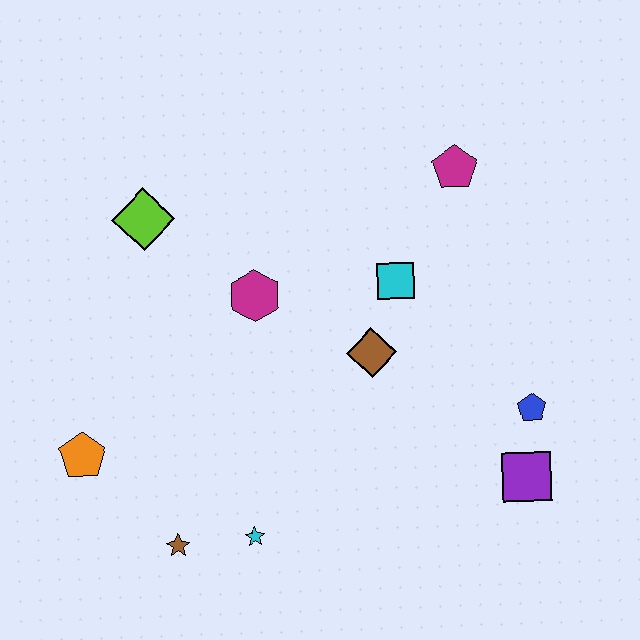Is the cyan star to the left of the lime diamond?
No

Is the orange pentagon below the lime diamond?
Yes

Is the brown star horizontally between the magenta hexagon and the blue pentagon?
No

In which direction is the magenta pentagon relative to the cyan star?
The magenta pentagon is above the cyan star.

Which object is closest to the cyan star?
The brown star is closest to the cyan star.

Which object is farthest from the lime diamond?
The purple square is farthest from the lime diamond.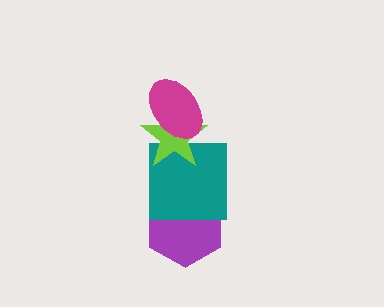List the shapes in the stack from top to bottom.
From top to bottom: the magenta ellipse, the lime star, the teal square, the purple hexagon.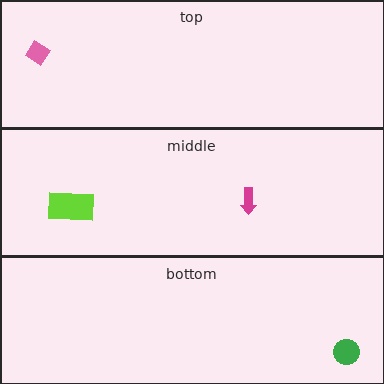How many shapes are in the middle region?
2.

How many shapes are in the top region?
1.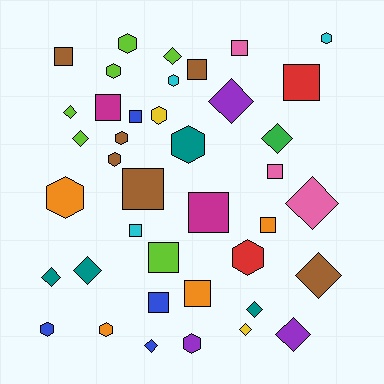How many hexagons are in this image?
There are 13 hexagons.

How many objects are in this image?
There are 40 objects.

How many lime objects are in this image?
There are 6 lime objects.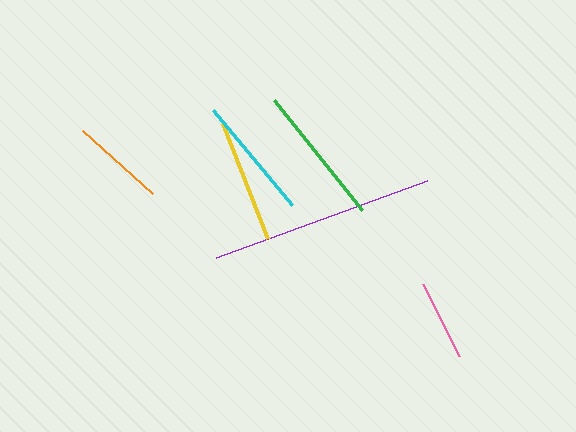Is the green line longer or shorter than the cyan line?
The green line is longer than the cyan line.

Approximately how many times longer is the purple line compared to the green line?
The purple line is approximately 1.6 times the length of the green line.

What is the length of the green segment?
The green segment is approximately 141 pixels long.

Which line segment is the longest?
The purple line is the longest at approximately 224 pixels.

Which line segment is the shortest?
The pink line is the shortest at approximately 80 pixels.